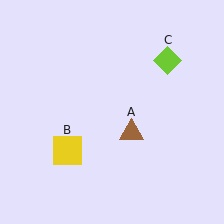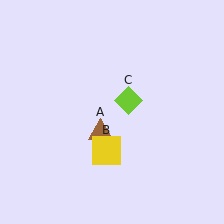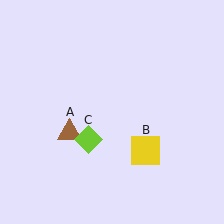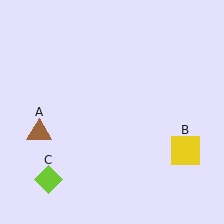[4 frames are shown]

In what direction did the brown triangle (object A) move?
The brown triangle (object A) moved left.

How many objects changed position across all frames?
3 objects changed position: brown triangle (object A), yellow square (object B), lime diamond (object C).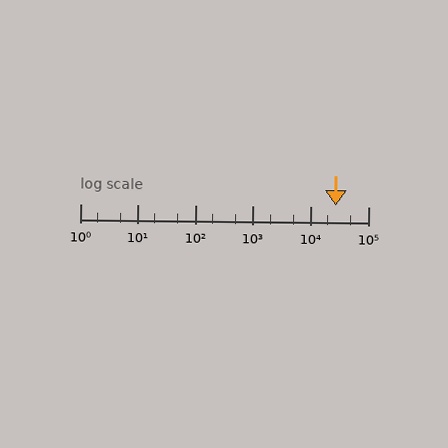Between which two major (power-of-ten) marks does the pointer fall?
The pointer is between 10000 and 100000.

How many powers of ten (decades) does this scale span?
The scale spans 5 decades, from 1 to 100000.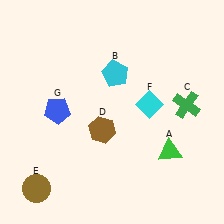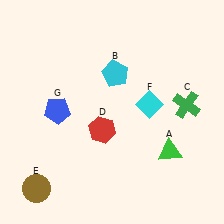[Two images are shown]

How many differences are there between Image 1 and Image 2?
There is 1 difference between the two images.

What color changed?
The hexagon (D) changed from brown in Image 1 to red in Image 2.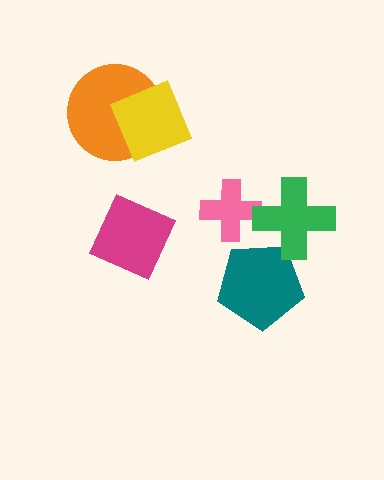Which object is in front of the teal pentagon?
The green cross is in front of the teal pentagon.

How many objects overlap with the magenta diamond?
0 objects overlap with the magenta diamond.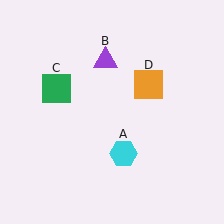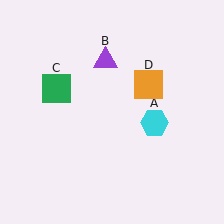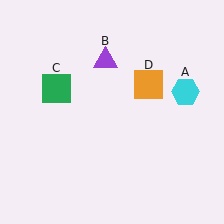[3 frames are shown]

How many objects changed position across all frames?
1 object changed position: cyan hexagon (object A).